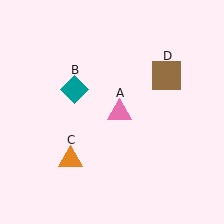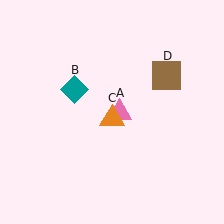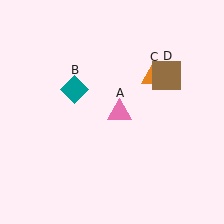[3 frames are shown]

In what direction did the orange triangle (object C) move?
The orange triangle (object C) moved up and to the right.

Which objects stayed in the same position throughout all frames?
Pink triangle (object A) and teal diamond (object B) and brown square (object D) remained stationary.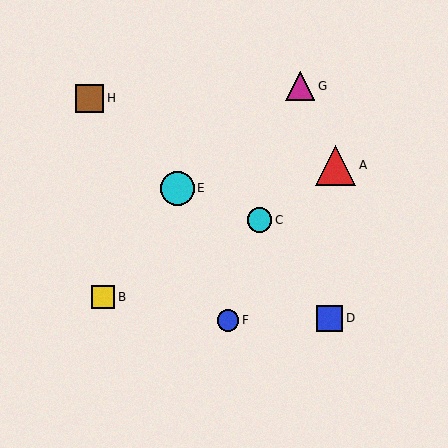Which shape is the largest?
The red triangle (labeled A) is the largest.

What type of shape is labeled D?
Shape D is a blue square.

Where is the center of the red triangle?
The center of the red triangle is at (336, 165).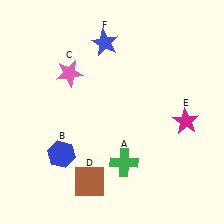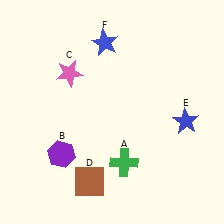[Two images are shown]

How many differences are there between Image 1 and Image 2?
There are 2 differences between the two images.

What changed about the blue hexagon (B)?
In Image 1, B is blue. In Image 2, it changed to purple.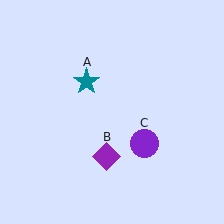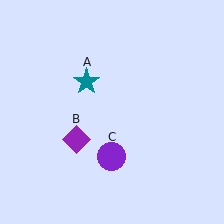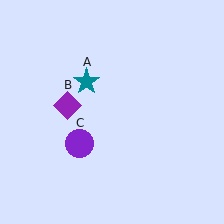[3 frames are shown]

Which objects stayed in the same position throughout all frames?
Teal star (object A) remained stationary.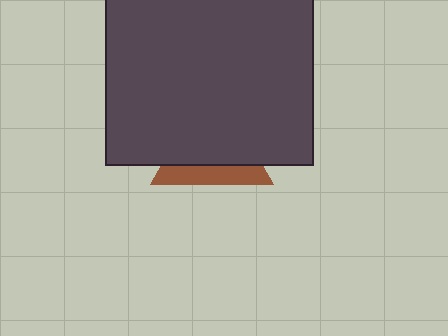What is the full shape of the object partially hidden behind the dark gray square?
The partially hidden object is a brown triangle.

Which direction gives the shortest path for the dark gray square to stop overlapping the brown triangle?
Moving up gives the shortest separation.